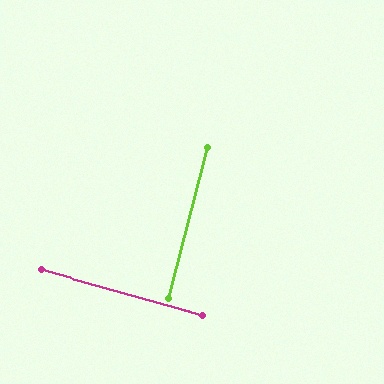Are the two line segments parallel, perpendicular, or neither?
Perpendicular — they meet at approximately 89°.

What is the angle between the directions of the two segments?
Approximately 89 degrees.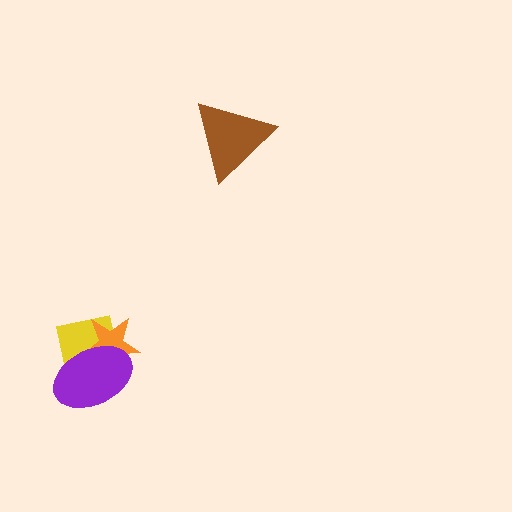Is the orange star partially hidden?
Yes, it is partially covered by another shape.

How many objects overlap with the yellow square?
2 objects overlap with the yellow square.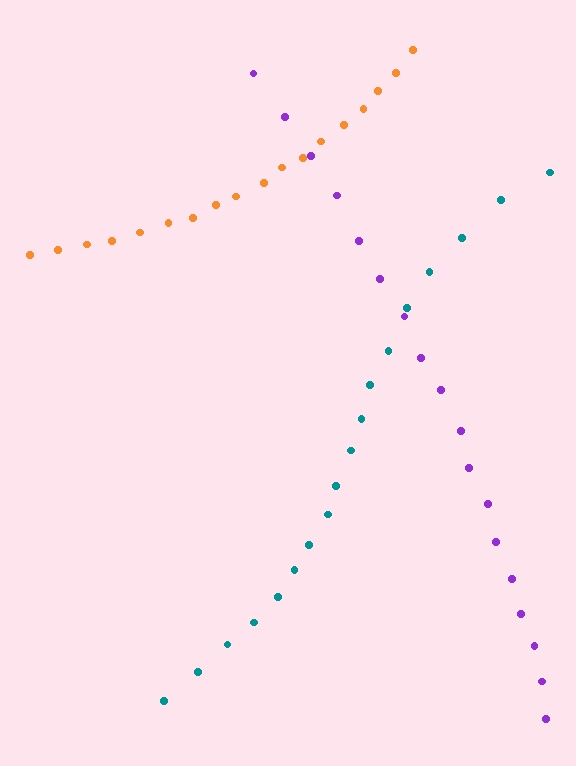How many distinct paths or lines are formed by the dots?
There are 3 distinct paths.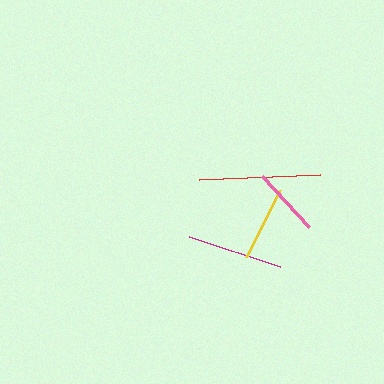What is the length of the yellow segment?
The yellow segment is approximately 74 pixels long.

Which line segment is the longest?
The red line is the longest at approximately 121 pixels.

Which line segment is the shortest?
The pink line is the shortest at approximately 69 pixels.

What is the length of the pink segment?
The pink segment is approximately 69 pixels long.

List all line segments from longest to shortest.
From longest to shortest: red, magenta, yellow, pink.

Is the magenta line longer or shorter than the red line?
The red line is longer than the magenta line.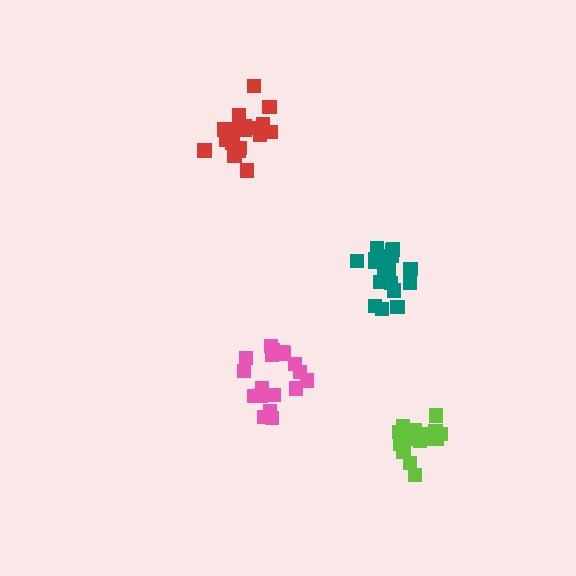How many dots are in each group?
Group 1: 18 dots, Group 2: 19 dots, Group 3: 19 dots, Group 4: 16 dots (72 total).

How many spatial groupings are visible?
There are 4 spatial groupings.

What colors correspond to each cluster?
The clusters are colored: pink, red, teal, lime.